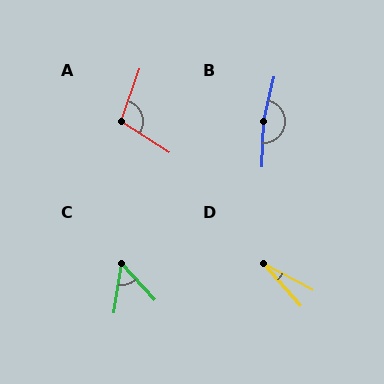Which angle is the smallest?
D, at approximately 21 degrees.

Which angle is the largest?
B, at approximately 169 degrees.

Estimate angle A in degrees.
Approximately 103 degrees.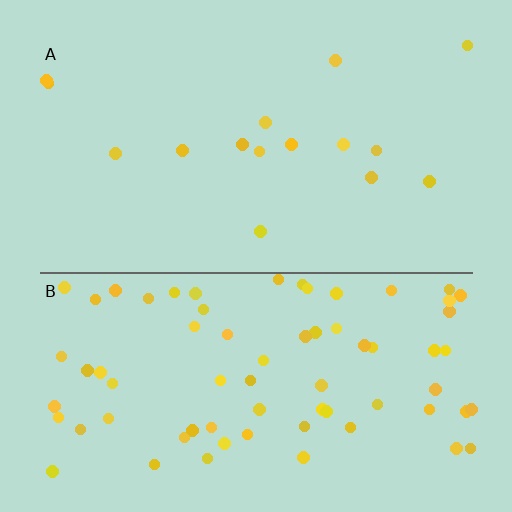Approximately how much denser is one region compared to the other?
Approximately 4.5× — region B over region A.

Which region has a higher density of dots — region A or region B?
B (the bottom).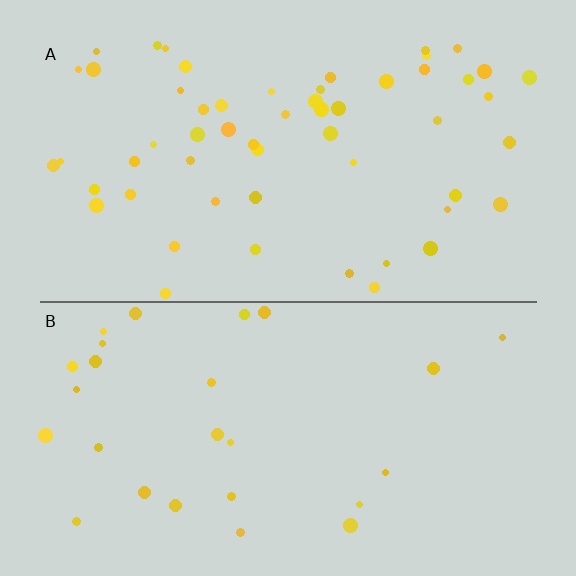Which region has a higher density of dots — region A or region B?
A (the top).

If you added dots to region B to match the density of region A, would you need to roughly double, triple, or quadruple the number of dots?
Approximately double.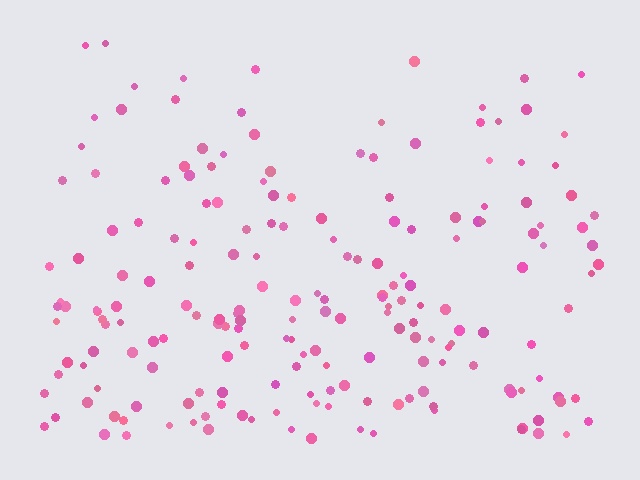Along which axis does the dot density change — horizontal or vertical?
Vertical.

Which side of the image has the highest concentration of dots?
The bottom.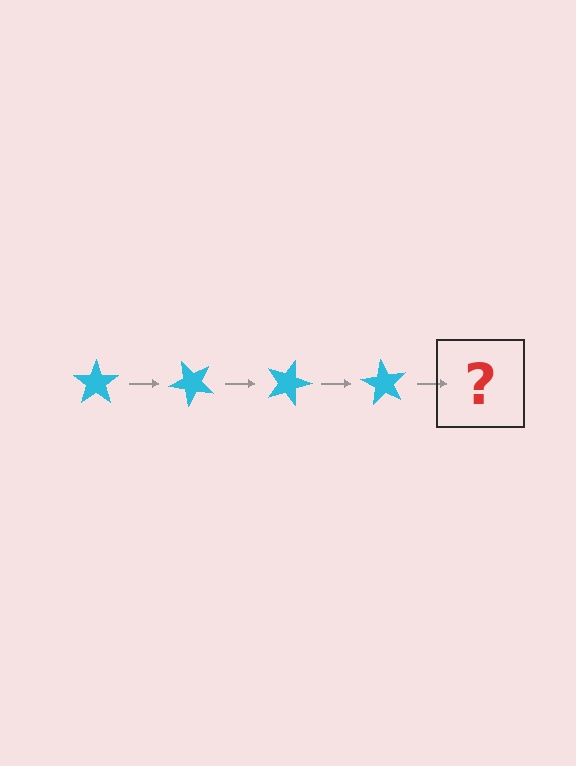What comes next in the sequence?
The next element should be a cyan star rotated 180 degrees.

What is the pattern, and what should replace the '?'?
The pattern is that the star rotates 45 degrees each step. The '?' should be a cyan star rotated 180 degrees.